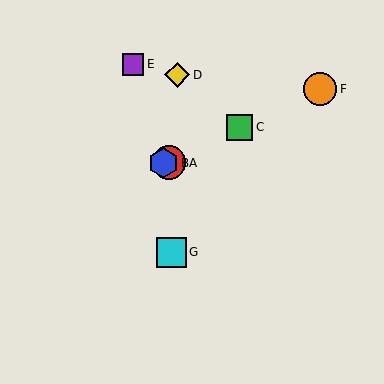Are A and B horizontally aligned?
Yes, both are at y≈163.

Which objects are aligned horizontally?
Objects A, B are aligned horizontally.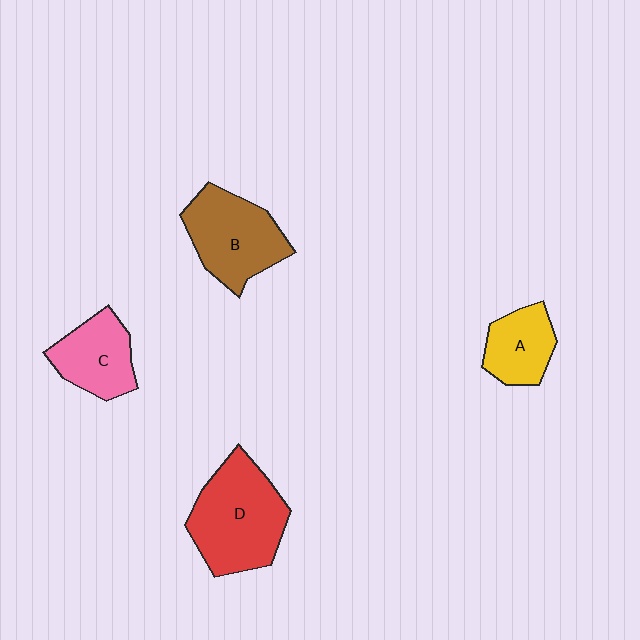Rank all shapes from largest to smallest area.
From largest to smallest: D (red), B (brown), C (pink), A (yellow).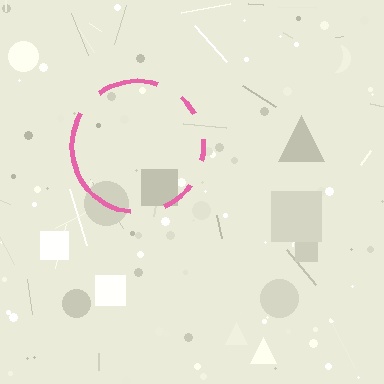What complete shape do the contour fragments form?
The contour fragments form a circle.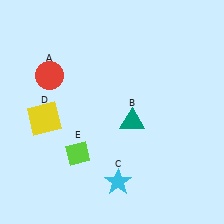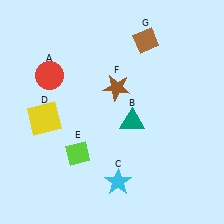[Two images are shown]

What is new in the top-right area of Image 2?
A brown diamond (G) was added in the top-right area of Image 2.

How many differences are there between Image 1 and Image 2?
There are 2 differences between the two images.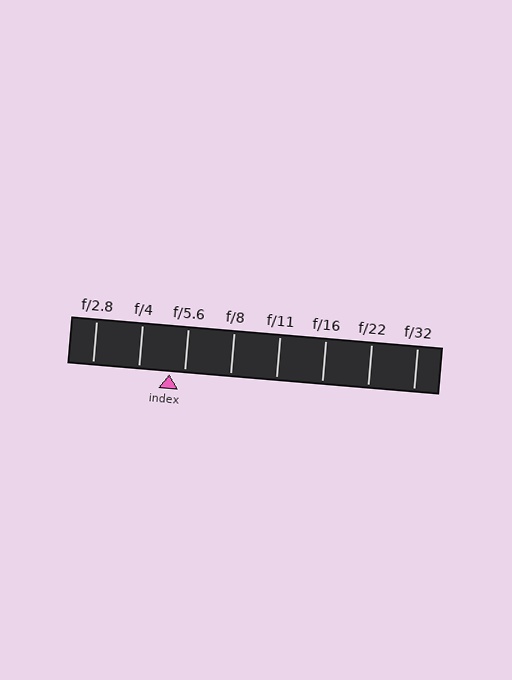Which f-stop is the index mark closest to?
The index mark is closest to f/5.6.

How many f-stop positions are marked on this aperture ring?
There are 8 f-stop positions marked.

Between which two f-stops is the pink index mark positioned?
The index mark is between f/4 and f/5.6.